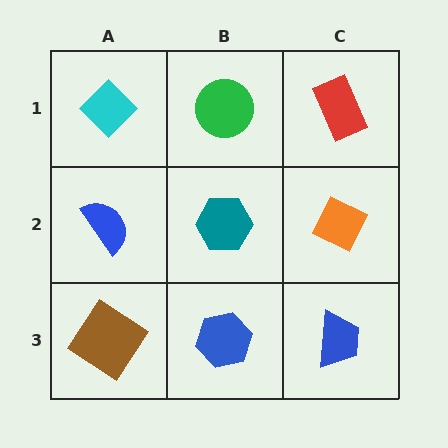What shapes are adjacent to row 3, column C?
An orange diamond (row 2, column C), a blue hexagon (row 3, column B).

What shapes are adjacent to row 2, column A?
A cyan diamond (row 1, column A), a brown diamond (row 3, column A), a teal hexagon (row 2, column B).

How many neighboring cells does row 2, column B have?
4.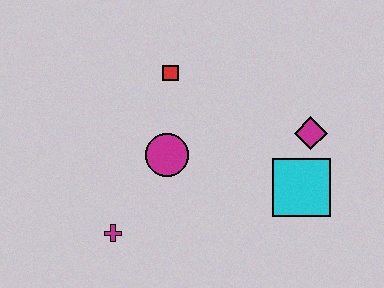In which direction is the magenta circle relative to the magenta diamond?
The magenta circle is to the left of the magenta diamond.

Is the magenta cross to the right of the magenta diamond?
No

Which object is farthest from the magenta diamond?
The magenta cross is farthest from the magenta diamond.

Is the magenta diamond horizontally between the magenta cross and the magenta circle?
No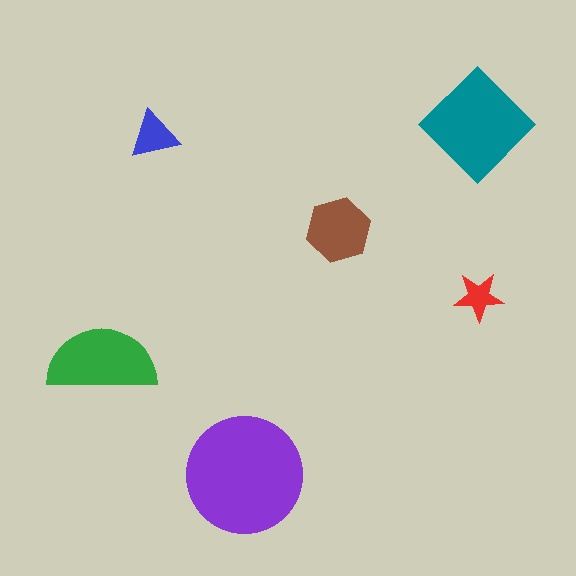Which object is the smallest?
The red star.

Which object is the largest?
The purple circle.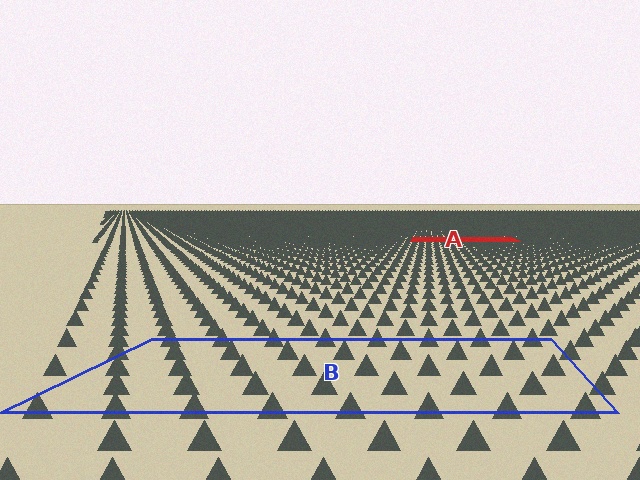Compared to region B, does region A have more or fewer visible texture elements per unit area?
Region A has more texture elements per unit area — they are packed more densely because it is farther away.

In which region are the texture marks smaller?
The texture marks are smaller in region A, because it is farther away.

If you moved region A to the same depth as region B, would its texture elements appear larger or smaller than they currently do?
They would appear larger. At a closer depth, the same texture elements are projected at a bigger on-screen size.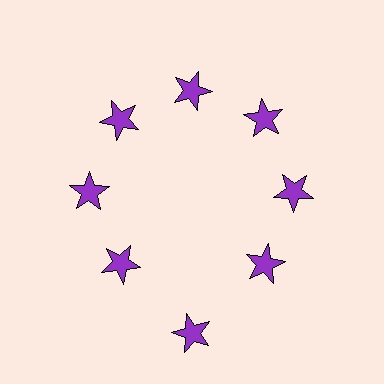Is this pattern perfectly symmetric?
No. The 8 purple stars are arranged in a ring, but one element near the 6 o'clock position is pushed outward from the center, breaking the 8-fold rotational symmetry.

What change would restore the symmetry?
The symmetry would be restored by moving it inward, back onto the ring so that all 8 stars sit at equal angles and equal distance from the center.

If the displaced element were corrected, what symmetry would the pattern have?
It would have 8-fold rotational symmetry — the pattern would map onto itself every 45 degrees.